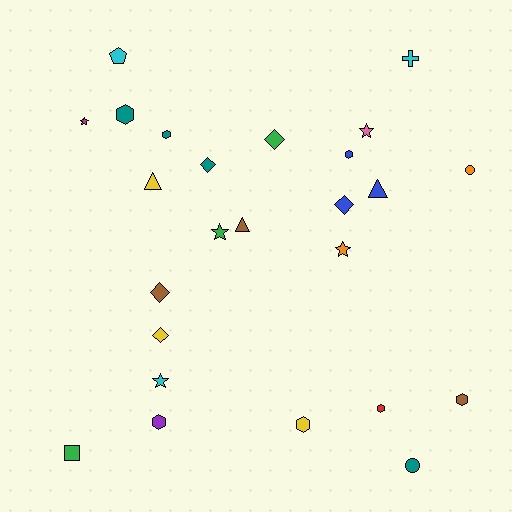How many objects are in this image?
There are 25 objects.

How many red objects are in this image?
There is 1 red object.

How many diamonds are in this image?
There are 5 diamonds.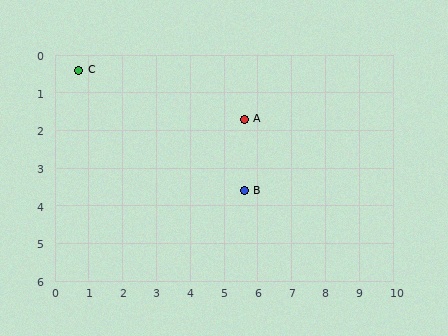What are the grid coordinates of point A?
Point A is at approximately (5.6, 1.7).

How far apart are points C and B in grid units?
Points C and B are about 5.9 grid units apart.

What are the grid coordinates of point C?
Point C is at approximately (0.7, 0.4).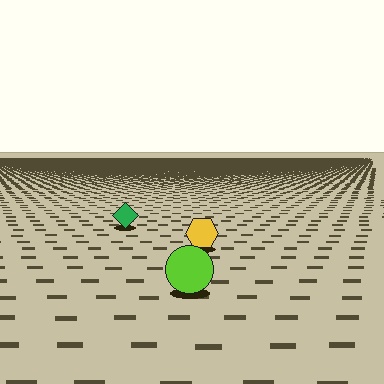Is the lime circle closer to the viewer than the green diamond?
Yes. The lime circle is closer — you can tell from the texture gradient: the ground texture is coarser near it.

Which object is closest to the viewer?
The lime circle is closest. The texture marks near it are larger and more spread out.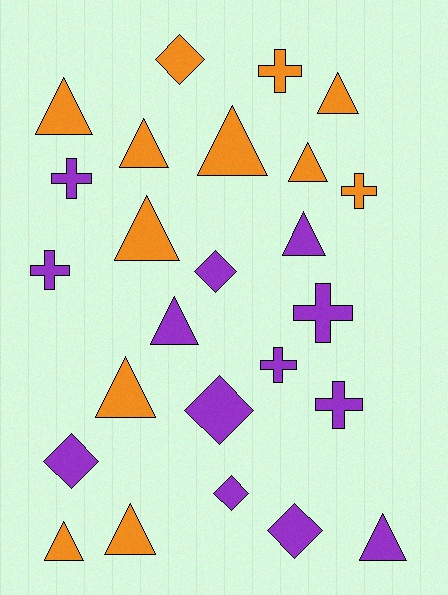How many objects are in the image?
There are 25 objects.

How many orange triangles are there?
There are 9 orange triangles.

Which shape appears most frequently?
Triangle, with 12 objects.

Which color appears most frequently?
Purple, with 13 objects.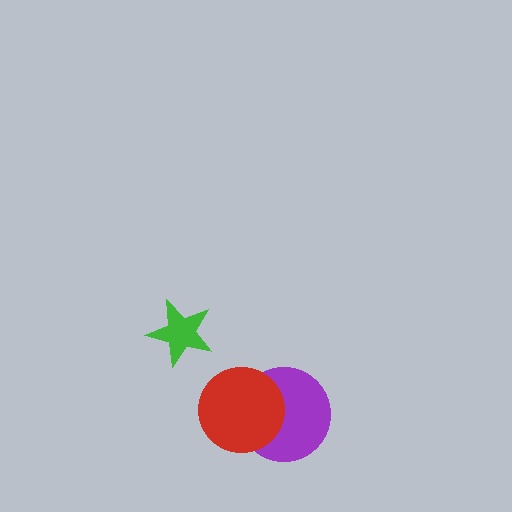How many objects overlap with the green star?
0 objects overlap with the green star.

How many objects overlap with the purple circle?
1 object overlaps with the purple circle.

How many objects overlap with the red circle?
1 object overlaps with the red circle.